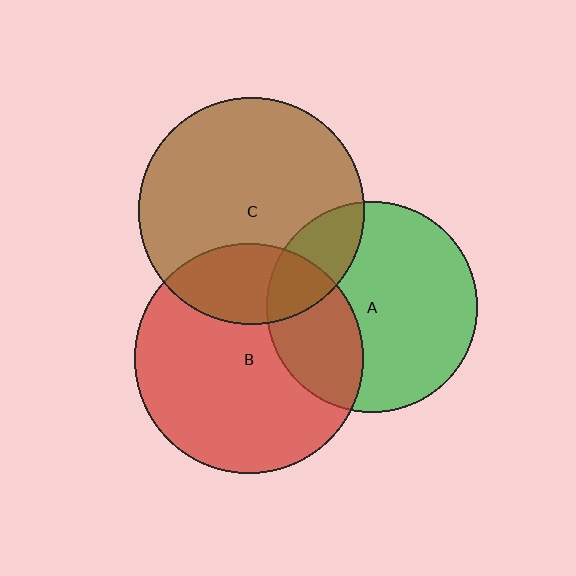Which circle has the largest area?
Circle B (red).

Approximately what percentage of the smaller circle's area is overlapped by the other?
Approximately 20%.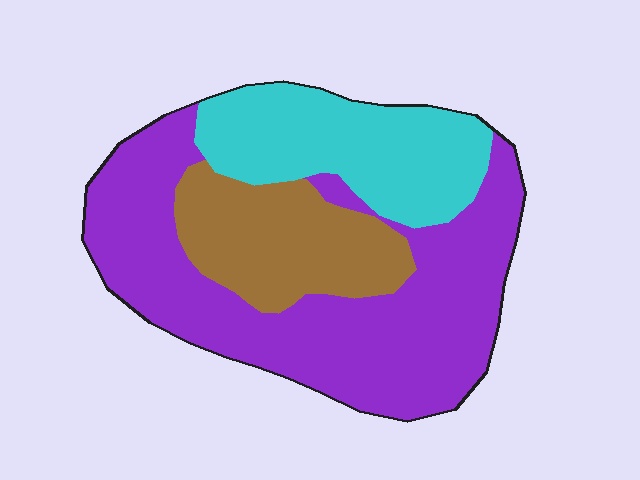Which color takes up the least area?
Brown, at roughly 20%.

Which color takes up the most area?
Purple, at roughly 55%.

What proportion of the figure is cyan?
Cyan takes up about one quarter (1/4) of the figure.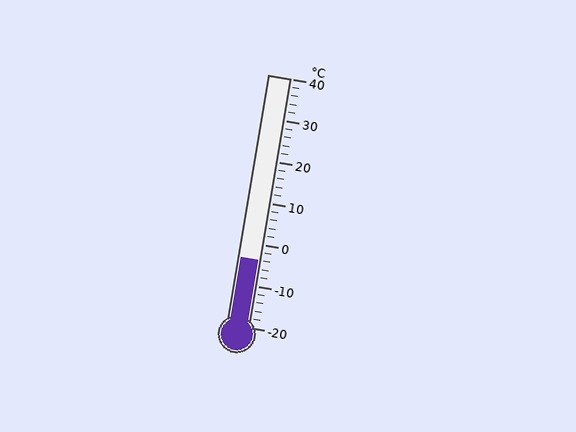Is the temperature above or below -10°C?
The temperature is above -10°C.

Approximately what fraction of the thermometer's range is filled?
The thermometer is filled to approximately 25% of its range.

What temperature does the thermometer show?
The thermometer shows approximately -4°C.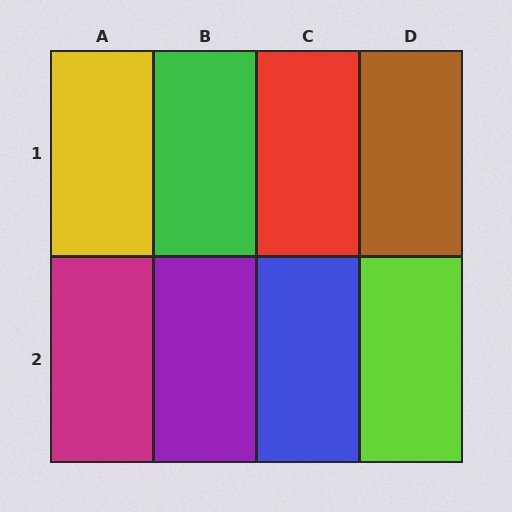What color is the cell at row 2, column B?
Purple.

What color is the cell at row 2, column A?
Magenta.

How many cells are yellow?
1 cell is yellow.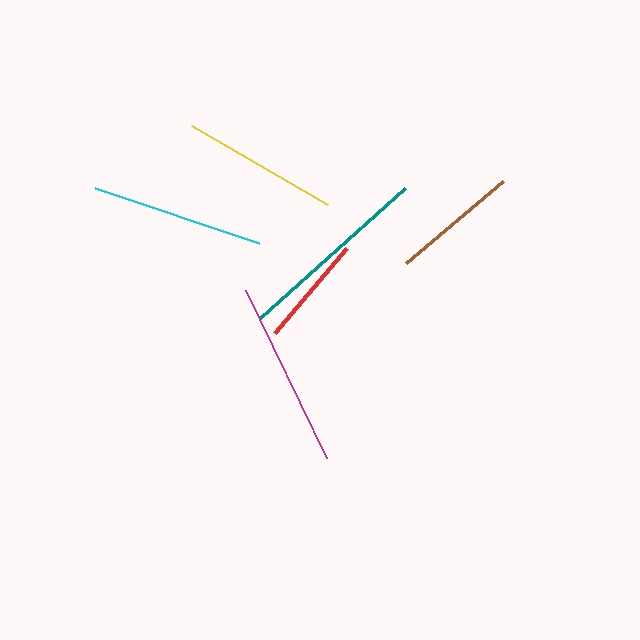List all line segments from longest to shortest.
From longest to shortest: teal, magenta, cyan, yellow, brown, red.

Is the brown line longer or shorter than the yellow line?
The yellow line is longer than the brown line.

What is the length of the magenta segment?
The magenta segment is approximately 187 pixels long.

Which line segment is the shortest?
The red line is the shortest at approximately 111 pixels.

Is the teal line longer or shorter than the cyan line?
The teal line is longer than the cyan line.